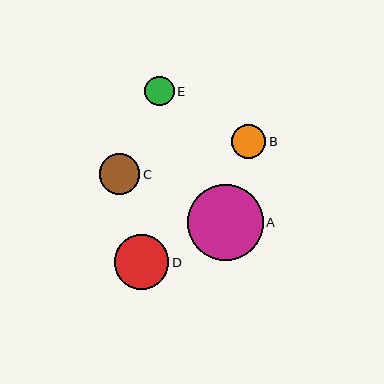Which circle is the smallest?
Circle E is the smallest with a size of approximately 30 pixels.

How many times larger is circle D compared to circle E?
Circle D is approximately 1.8 times the size of circle E.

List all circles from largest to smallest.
From largest to smallest: A, D, C, B, E.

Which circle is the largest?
Circle A is the largest with a size of approximately 75 pixels.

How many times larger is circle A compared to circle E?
Circle A is approximately 2.5 times the size of circle E.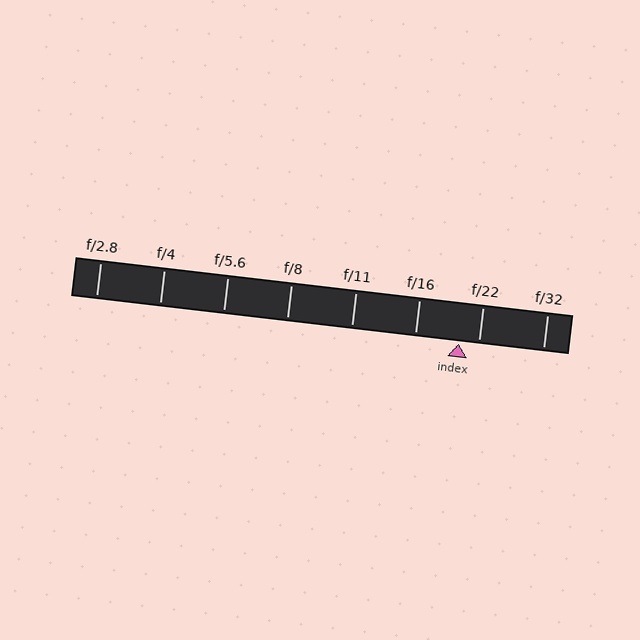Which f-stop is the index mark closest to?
The index mark is closest to f/22.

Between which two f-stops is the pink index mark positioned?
The index mark is between f/16 and f/22.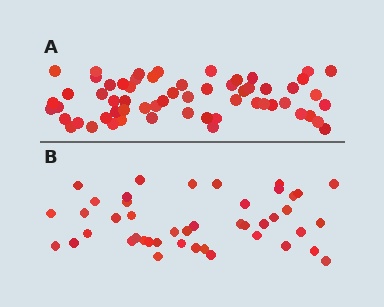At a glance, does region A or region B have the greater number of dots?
Region A (the top region) has more dots.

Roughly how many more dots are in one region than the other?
Region A has approximately 15 more dots than region B.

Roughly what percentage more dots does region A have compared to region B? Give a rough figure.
About 35% more.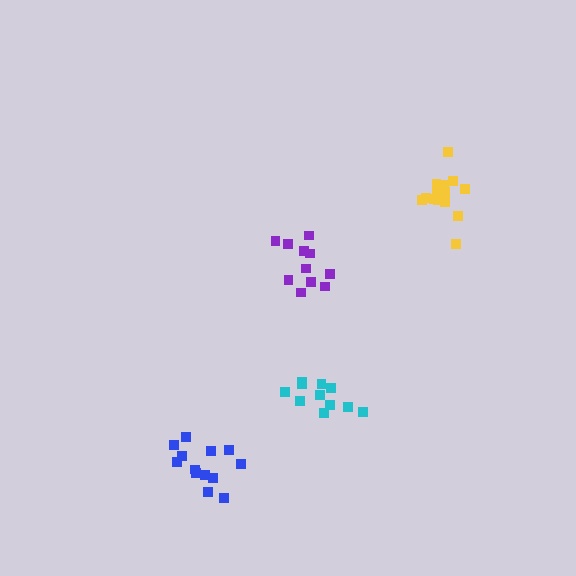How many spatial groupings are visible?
There are 4 spatial groupings.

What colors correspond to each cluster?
The clusters are colored: purple, yellow, cyan, blue.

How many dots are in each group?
Group 1: 11 dots, Group 2: 14 dots, Group 3: 11 dots, Group 4: 13 dots (49 total).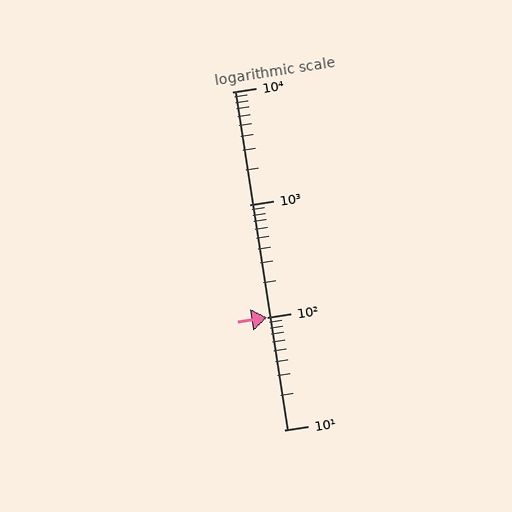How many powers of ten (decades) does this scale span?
The scale spans 3 decades, from 10 to 10000.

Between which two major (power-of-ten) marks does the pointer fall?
The pointer is between 100 and 1000.